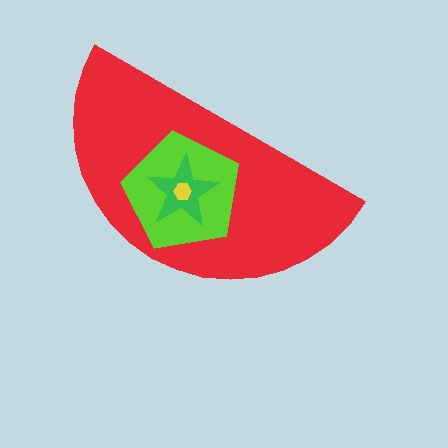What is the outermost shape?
The red semicircle.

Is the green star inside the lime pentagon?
Yes.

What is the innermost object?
The yellow hexagon.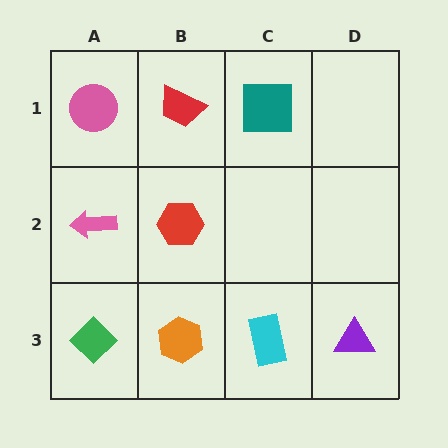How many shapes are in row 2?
2 shapes.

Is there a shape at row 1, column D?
No, that cell is empty.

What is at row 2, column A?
A pink arrow.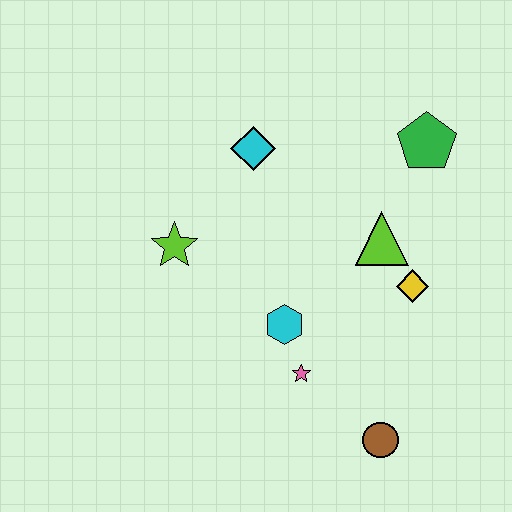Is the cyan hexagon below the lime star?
Yes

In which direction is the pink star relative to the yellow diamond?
The pink star is to the left of the yellow diamond.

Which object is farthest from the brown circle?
The cyan diamond is farthest from the brown circle.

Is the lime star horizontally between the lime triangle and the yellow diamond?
No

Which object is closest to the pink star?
The cyan hexagon is closest to the pink star.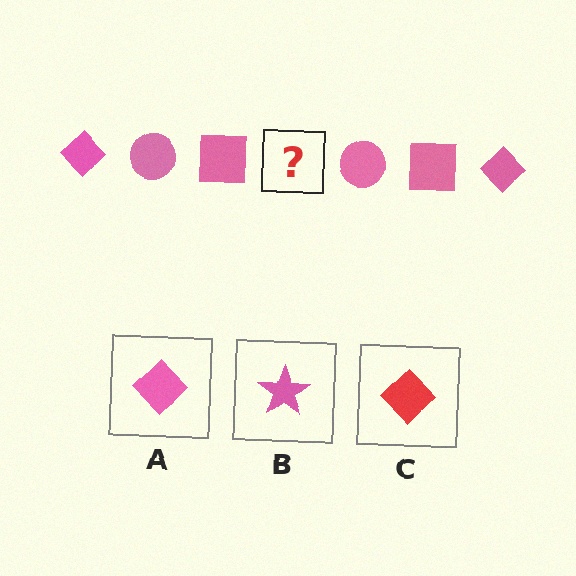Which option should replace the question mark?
Option A.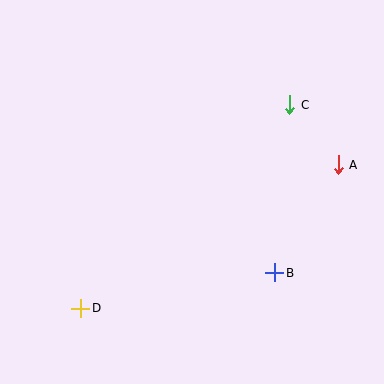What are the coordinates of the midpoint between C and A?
The midpoint between C and A is at (314, 135).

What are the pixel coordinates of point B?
Point B is at (275, 273).